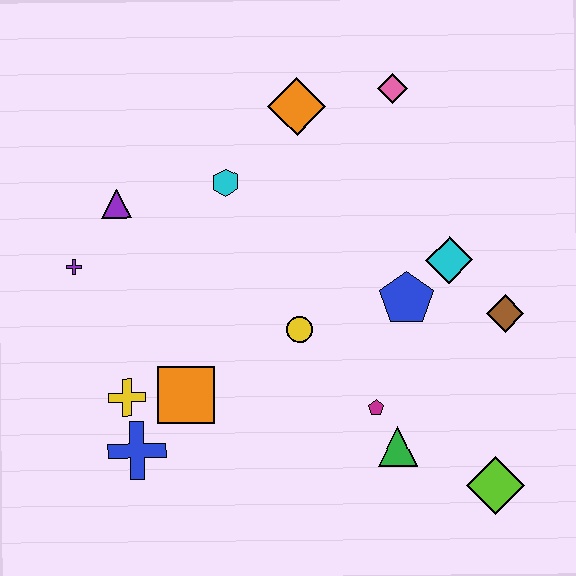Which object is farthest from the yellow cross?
The pink diamond is farthest from the yellow cross.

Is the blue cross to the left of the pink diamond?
Yes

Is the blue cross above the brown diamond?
No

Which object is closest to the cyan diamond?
The blue pentagon is closest to the cyan diamond.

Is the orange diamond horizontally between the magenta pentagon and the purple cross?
Yes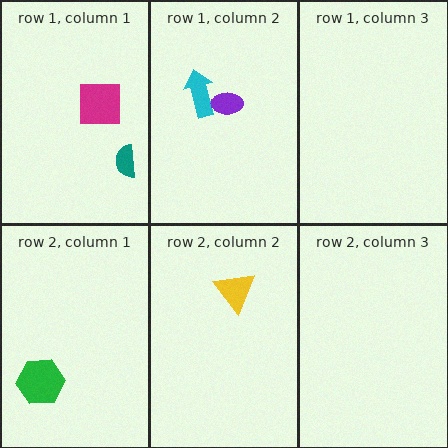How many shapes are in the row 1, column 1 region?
2.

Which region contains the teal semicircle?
The row 1, column 1 region.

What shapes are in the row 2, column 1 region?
The green hexagon.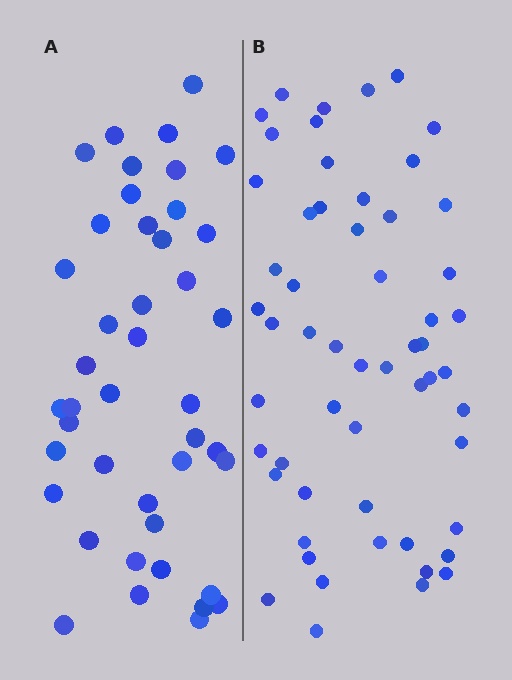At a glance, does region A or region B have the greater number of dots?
Region B (the right region) has more dots.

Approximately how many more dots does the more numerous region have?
Region B has approximately 15 more dots than region A.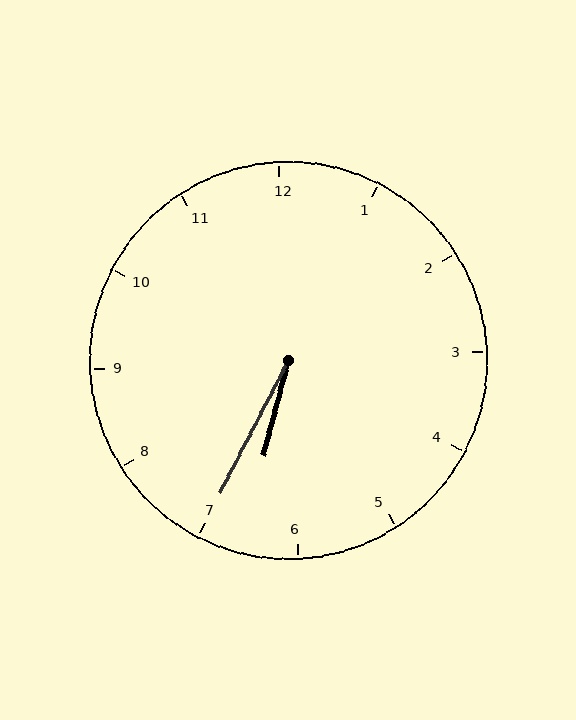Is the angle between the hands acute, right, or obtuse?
It is acute.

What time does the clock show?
6:35.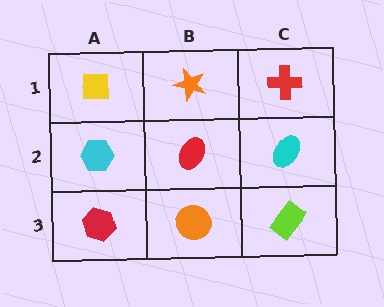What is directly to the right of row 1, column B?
A red cross.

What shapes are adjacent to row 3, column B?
A red ellipse (row 2, column B), a red hexagon (row 3, column A), a lime rectangle (row 3, column C).